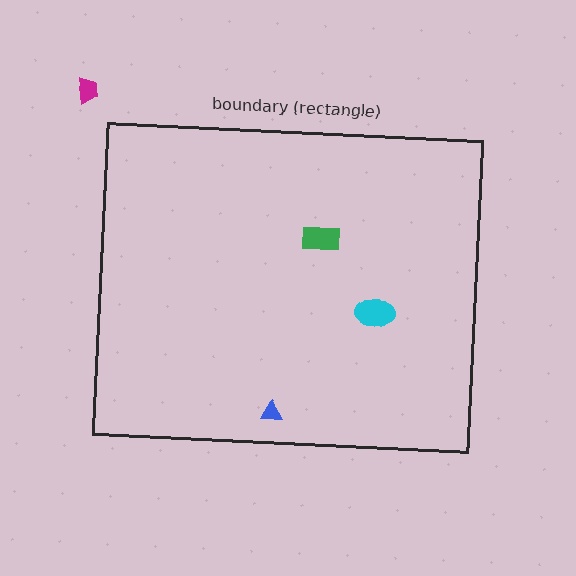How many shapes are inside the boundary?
3 inside, 1 outside.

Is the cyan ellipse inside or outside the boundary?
Inside.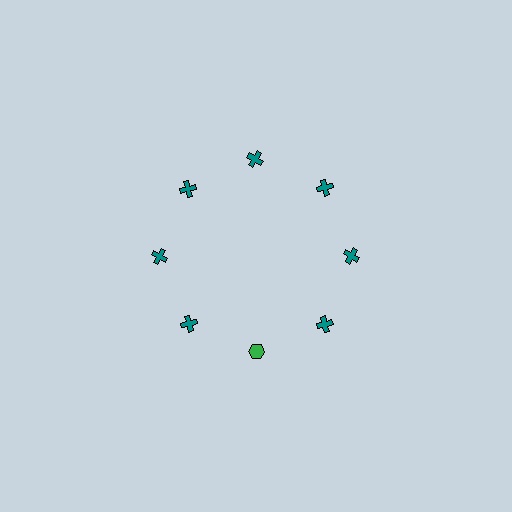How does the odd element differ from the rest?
It differs in both color (green instead of teal) and shape (hexagon instead of cross).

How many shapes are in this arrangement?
There are 8 shapes arranged in a ring pattern.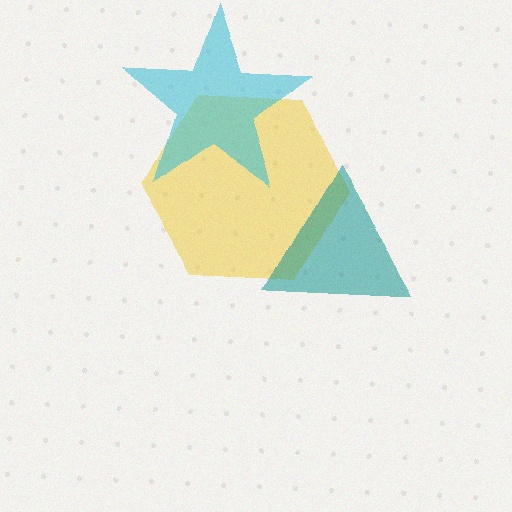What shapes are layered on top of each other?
The layered shapes are: a yellow hexagon, a teal triangle, a cyan star.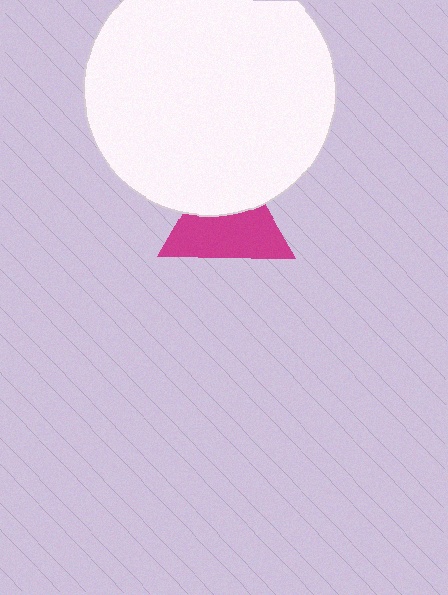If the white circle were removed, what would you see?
You would see the complete magenta triangle.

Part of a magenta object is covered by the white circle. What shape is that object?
It is a triangle.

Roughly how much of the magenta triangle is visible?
About half of it is visible (roughly 60%).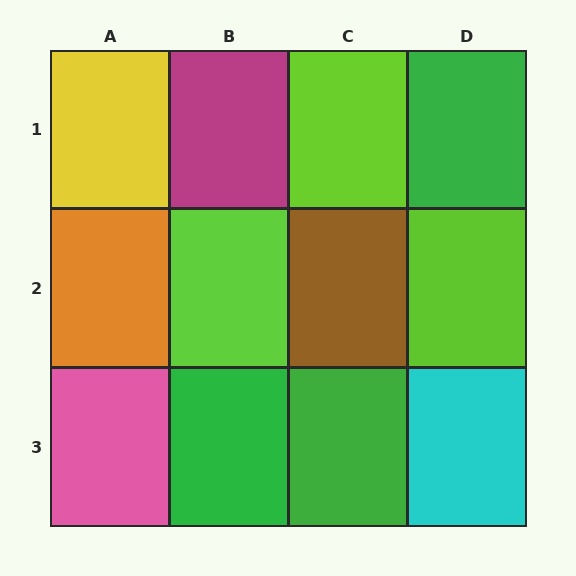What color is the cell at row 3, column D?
Cyan.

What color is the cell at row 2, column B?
Lime.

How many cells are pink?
1 cell is pink.